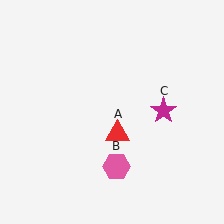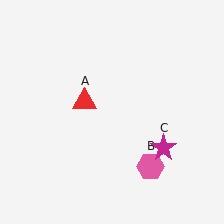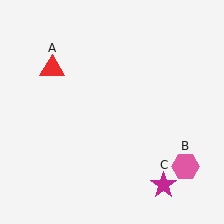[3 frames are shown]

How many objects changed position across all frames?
3 objects changed position: red triangle (object A), pink hexagon (object B), magenta star (object C).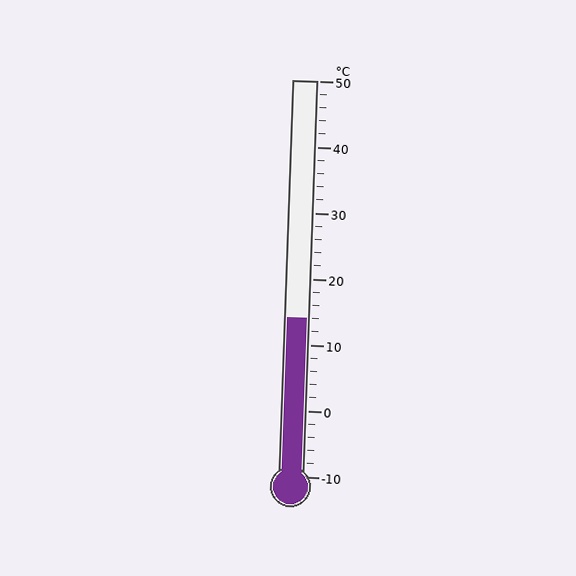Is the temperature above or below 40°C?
The temperature is below 40°C.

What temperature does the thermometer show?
The thermometer shows approximately 14°C.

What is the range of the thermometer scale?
The thermometer scale ranges from -10°C to 50°C.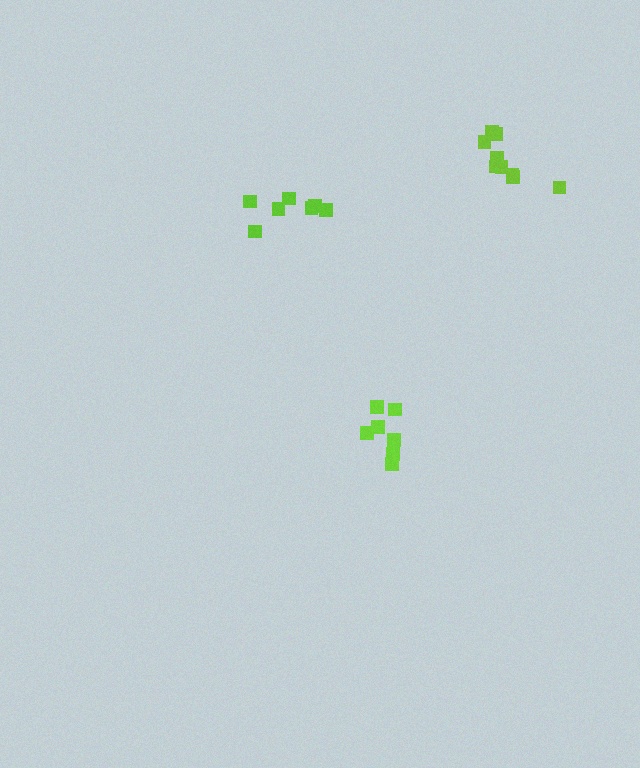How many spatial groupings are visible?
There are 3 spatial groupings.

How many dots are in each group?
Group 1: 7 dots, Group 2: 7 dots, Group 3: 9 dots (23 total).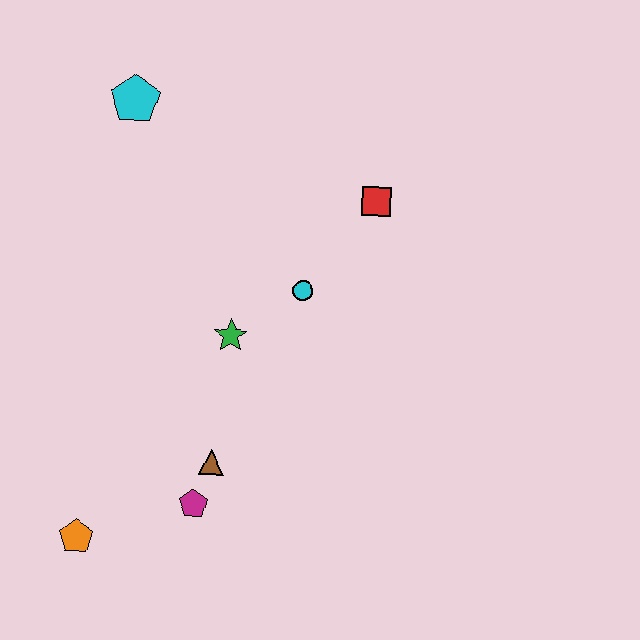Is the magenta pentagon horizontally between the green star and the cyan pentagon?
Yes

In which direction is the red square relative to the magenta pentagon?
The red square is above the magenta pentagon.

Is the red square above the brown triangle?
Yes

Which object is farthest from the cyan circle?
The orange pentagon is farthest from the cyan circle.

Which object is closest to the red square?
The cyan circle is closest to the red square.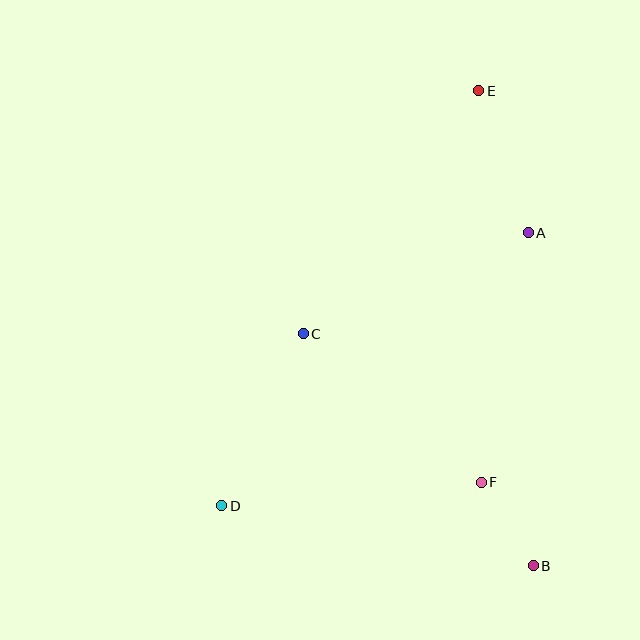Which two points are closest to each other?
Points B and F are closest to each other.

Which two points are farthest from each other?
Points D and E are farthest from each other.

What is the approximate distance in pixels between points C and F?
The distance between C and F is approximately 232 pixels.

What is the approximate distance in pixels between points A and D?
The distance between A and D is approximately 411 pixels.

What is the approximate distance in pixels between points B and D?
The distance between B and D is approximately 317 pixels.